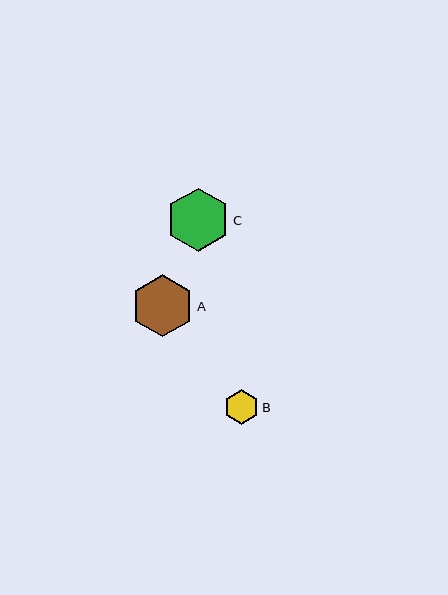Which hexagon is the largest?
Hexagon C is the largest with a size of approximately 63 pixels.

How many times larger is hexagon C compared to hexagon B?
Hexagon C is approximately 1.8 times the size of hexagon B.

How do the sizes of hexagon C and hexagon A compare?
Hexagon C and hexagon A are approximately the same size.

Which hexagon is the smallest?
Hexagon B is the smallest with a size of approximately 35 pixels.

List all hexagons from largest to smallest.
From largest to smallest: C, A, B.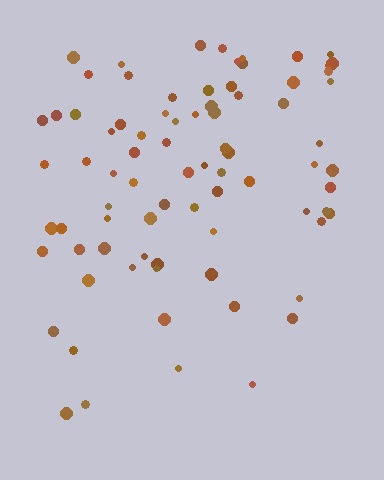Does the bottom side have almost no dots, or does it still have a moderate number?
Still a moderate number, just noticeably fewer than the top.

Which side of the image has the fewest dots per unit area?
The bottom.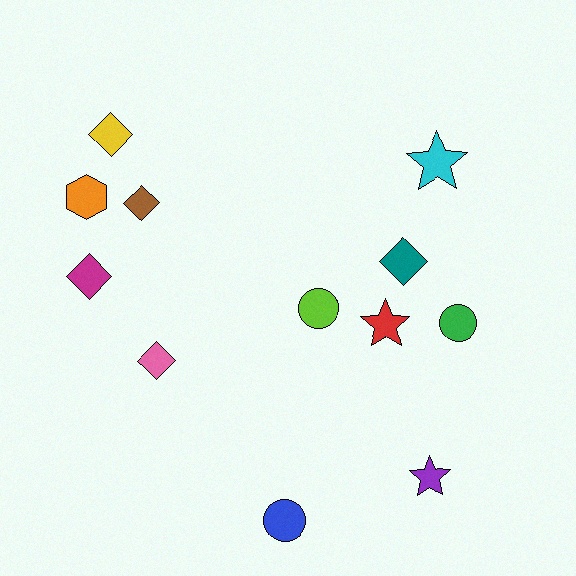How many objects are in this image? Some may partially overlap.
There are 12 objects.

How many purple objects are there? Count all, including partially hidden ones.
There is 1 purple object.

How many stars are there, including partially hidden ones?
There are 3 stars.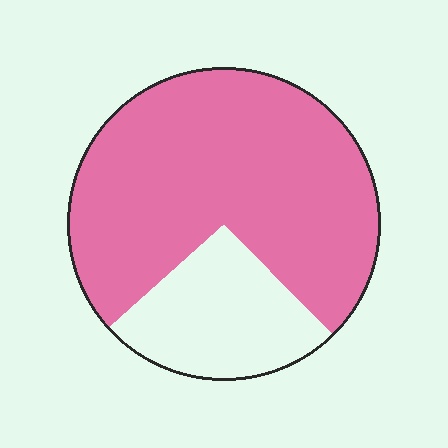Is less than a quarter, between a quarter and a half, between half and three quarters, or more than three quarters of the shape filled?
Between half and three quarters.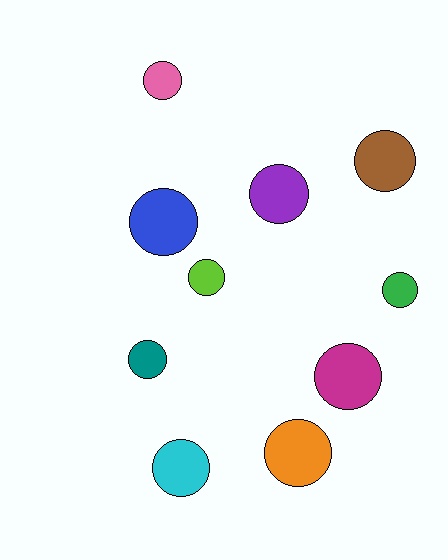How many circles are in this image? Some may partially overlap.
There are 10 circles.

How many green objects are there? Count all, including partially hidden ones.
There is 1 green object.